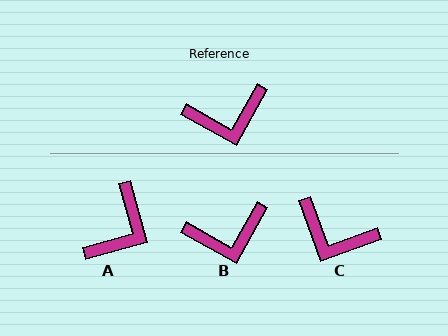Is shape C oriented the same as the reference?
No, it is off by about 41 degrees.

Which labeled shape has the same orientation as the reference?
B.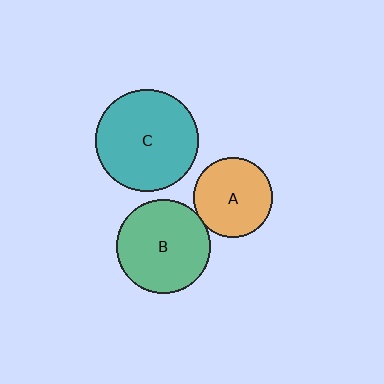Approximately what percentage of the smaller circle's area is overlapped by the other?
Approximately 5%.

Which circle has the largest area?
Circle C (teal).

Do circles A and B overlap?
Yes.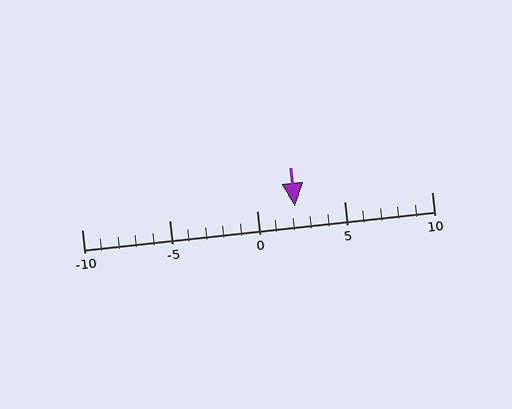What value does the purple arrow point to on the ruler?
The purple arrow points to approximately 2.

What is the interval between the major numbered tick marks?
The major tick marks are spaced 5 units apart.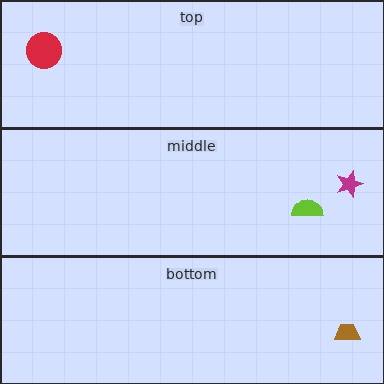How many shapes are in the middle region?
2.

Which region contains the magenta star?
The middle region.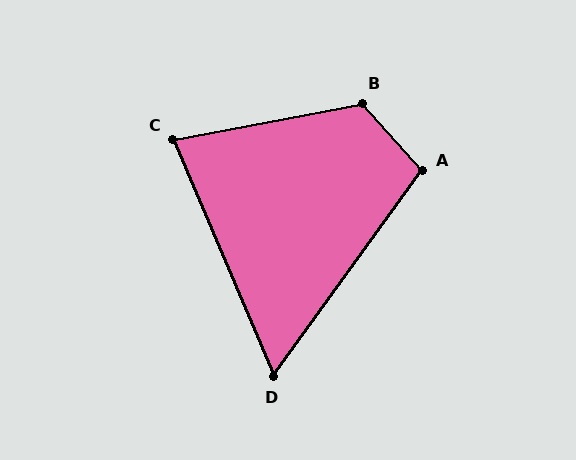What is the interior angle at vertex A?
Approximately 102 degrees (obtuse).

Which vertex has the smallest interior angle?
D, at approximately 59 degrees.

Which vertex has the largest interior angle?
B, at approximately 121 degrees.